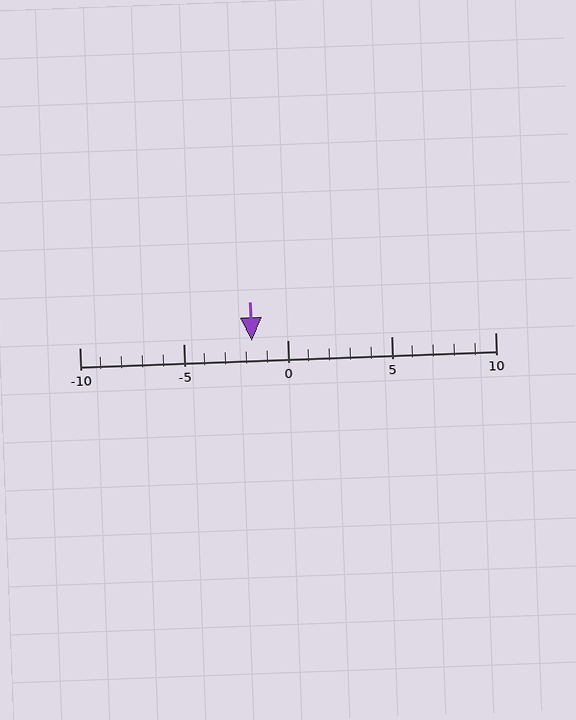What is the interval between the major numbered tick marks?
The major tick marks are spaced 5 units apart.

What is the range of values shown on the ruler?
The ruler shows values from -10 to 10.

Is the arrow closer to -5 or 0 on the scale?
The arrow is closer to 0.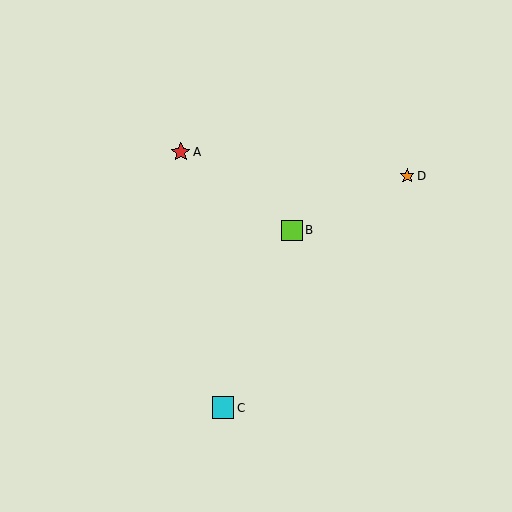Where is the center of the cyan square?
The center of the cyan square is at (223, 408).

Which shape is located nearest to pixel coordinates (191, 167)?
The red star (labeled A) at (181, 152) is nearest to that location.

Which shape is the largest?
The cyan square (labeled C) is the largest.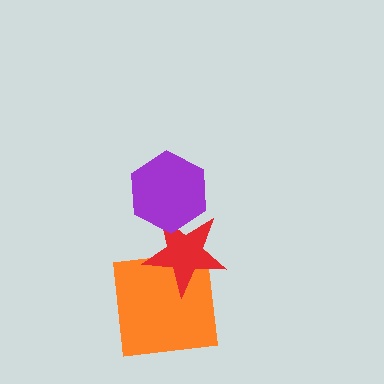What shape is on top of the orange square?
The red star is on top of the orange square.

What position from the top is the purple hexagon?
The purple hexagon is 1st from the top.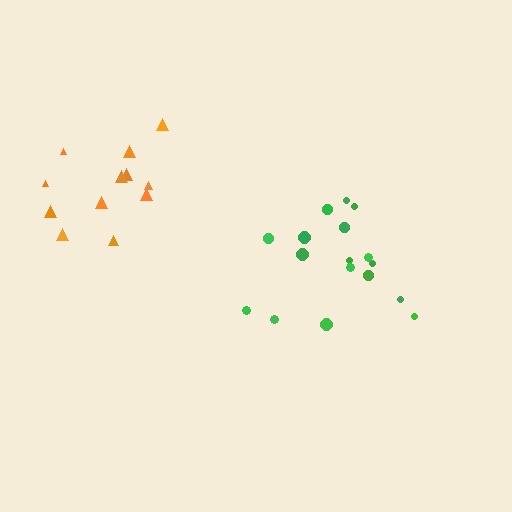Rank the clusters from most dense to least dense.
orange, green.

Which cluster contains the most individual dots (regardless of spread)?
Green (17).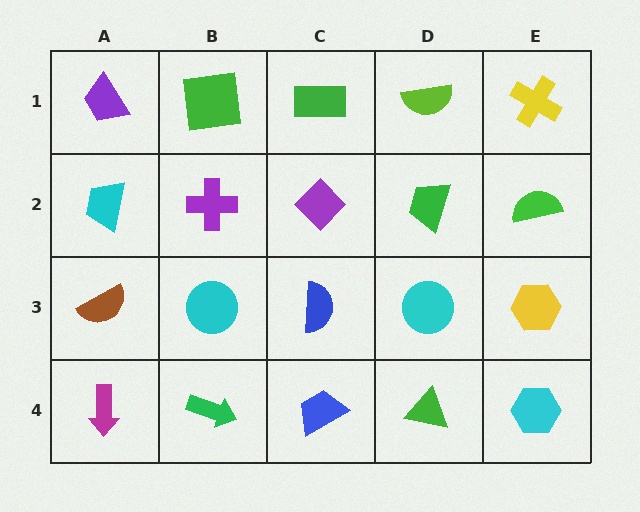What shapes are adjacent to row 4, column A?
A brown semicircle (row 3, column A), a green arrow (row 4, column B).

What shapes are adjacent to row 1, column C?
A purple diamond (row 2, column C), a green square (row 1, column B), a lime semicircle (row 1, column D).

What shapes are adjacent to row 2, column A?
A purple trapezoid (row 1, column A), a brown semicircle (row 3, column A), a purple cross (row 2, column B).